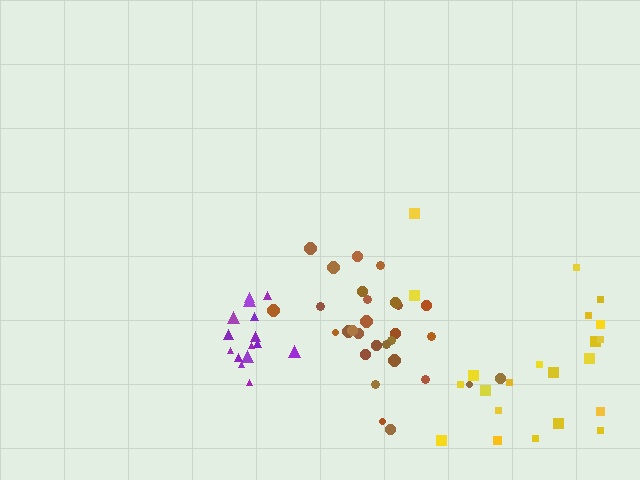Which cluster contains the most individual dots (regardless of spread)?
Brown (29).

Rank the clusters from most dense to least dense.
purple, brown, yellow.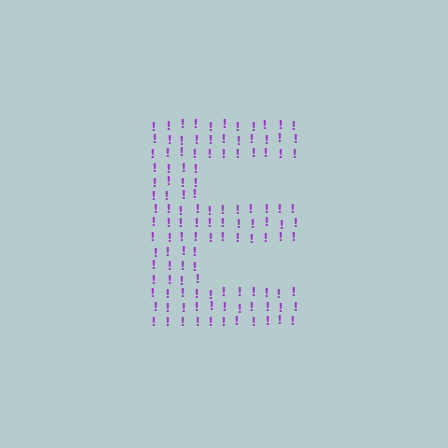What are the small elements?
The small elements are exclamation marks.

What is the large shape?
The large shape is the letter E.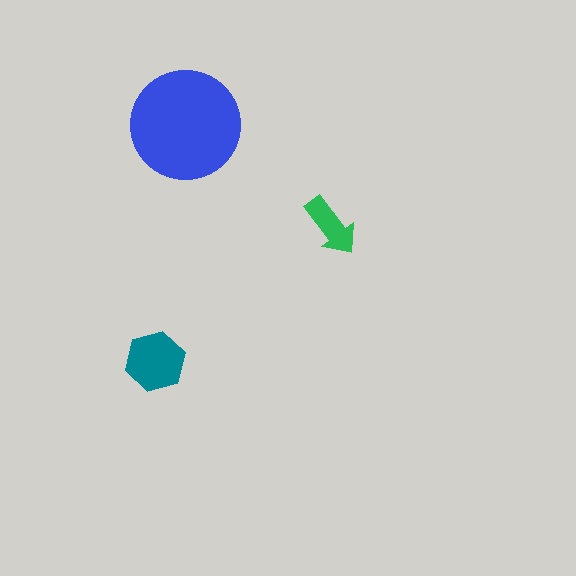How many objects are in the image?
There are 3 objects in the image.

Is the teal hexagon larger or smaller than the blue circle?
Smaller.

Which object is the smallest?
The green arrow.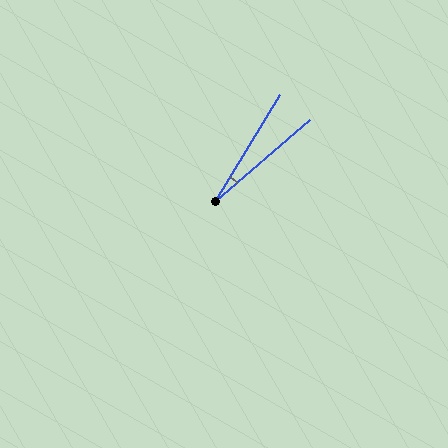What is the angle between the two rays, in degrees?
Approximately 18 degrees.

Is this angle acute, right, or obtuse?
It is acute.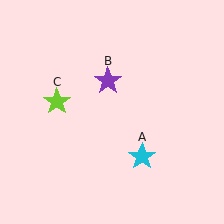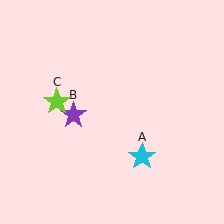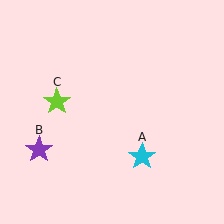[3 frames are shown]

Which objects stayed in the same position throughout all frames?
Cyan star (object A) and lime star (object C) remained stationary.